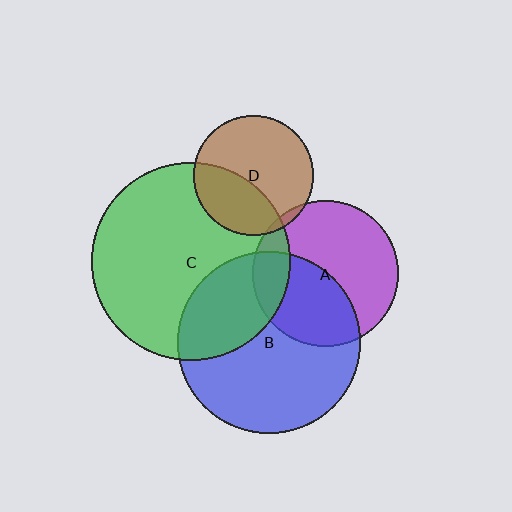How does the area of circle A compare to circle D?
Approximately 1.5 times.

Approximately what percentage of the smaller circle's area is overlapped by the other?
Approximately 5%.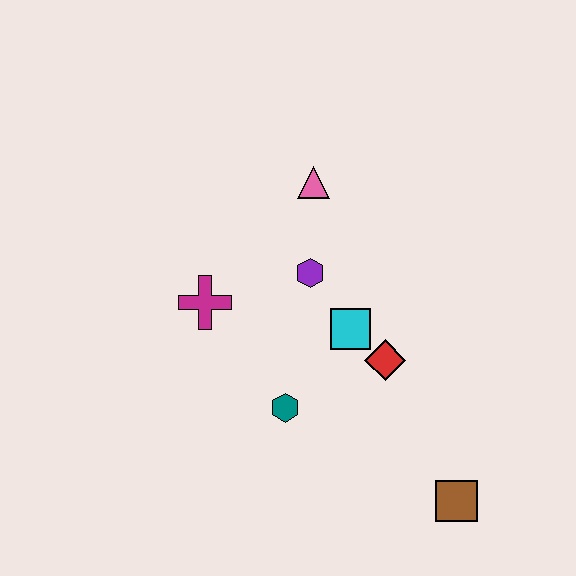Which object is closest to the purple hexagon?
The cyan square is closest to the purple hexagon.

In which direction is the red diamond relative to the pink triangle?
The red diamond is below the pink triangle.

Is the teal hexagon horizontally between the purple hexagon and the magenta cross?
Yes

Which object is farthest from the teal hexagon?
The pink triangle is farthest from the teal hexagon.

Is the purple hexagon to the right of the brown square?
No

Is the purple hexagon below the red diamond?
No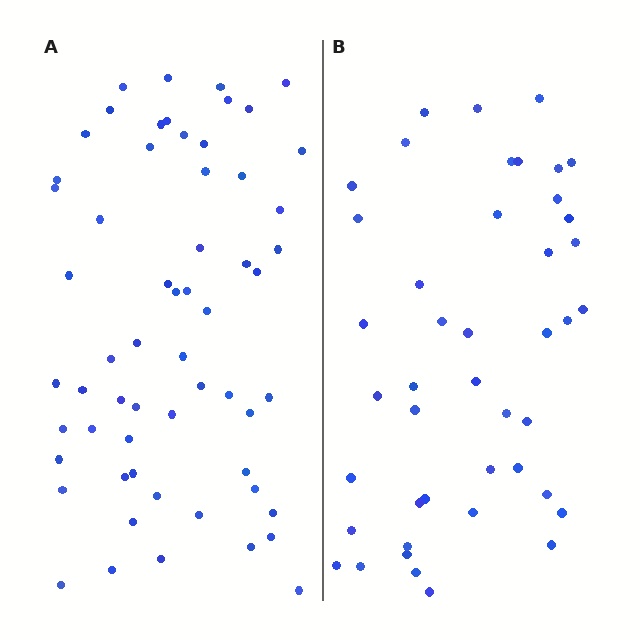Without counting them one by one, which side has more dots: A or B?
Region A (the left region) has more dots.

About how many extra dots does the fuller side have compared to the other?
Region A has approximately 15 more dots than region B.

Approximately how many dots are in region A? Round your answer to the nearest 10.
About 60 dots.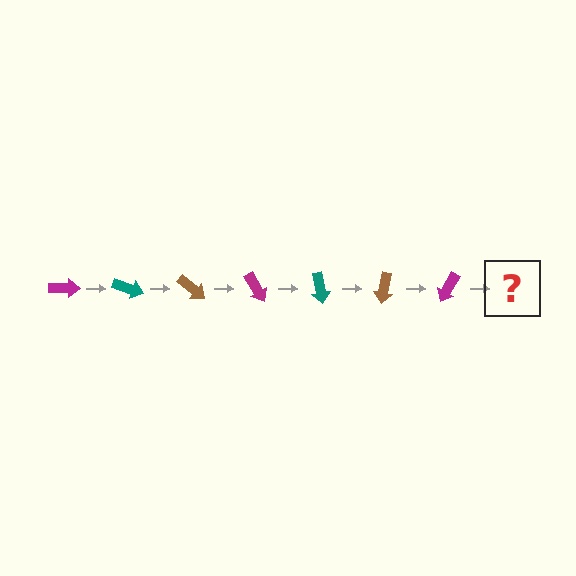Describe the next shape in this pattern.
It should be a teal arrow, rotated 140 degrees from the start.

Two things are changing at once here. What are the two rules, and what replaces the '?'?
The two rules are that it rotates 20 degrees each step and the color cycles through magenta, teal, and brown. The '?' should be a teal arrow, rotated 140 degrees from the start.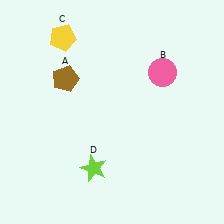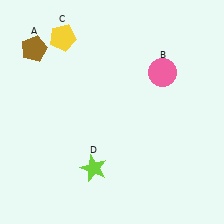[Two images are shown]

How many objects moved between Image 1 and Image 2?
1 object moved between the two images.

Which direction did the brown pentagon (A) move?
The brown pentagon (A) moved left.